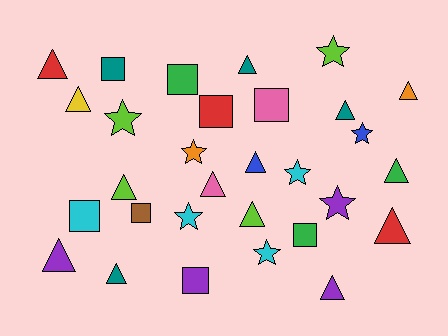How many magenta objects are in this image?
There are no magenta objects.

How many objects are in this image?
There are 30 objects.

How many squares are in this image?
There are 8 squares.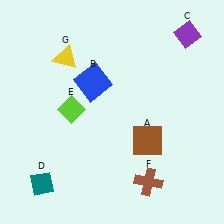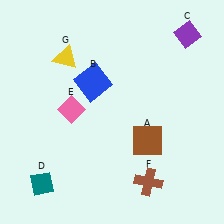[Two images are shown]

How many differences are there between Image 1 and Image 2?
There is 1 difference between the two images.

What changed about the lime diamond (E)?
In Image 1, E is lime. In Image 2, it changed to pink.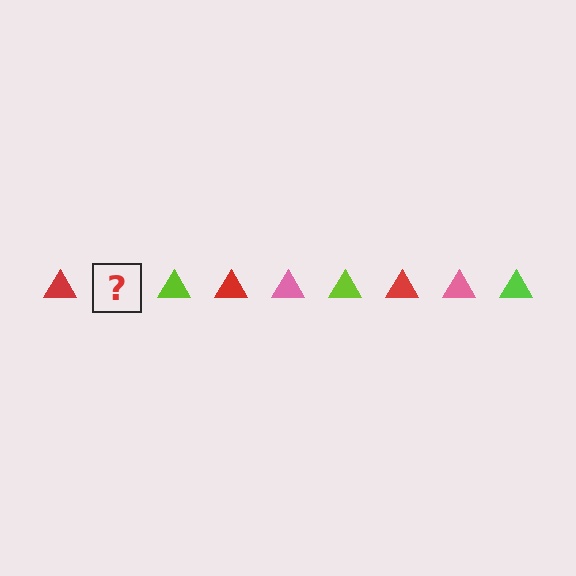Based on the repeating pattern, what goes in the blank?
The blank should be a pink triangle.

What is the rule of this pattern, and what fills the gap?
The rule is that the pattern cycles through red, pink, lime triangles. The gap should be filled with a pink triangle.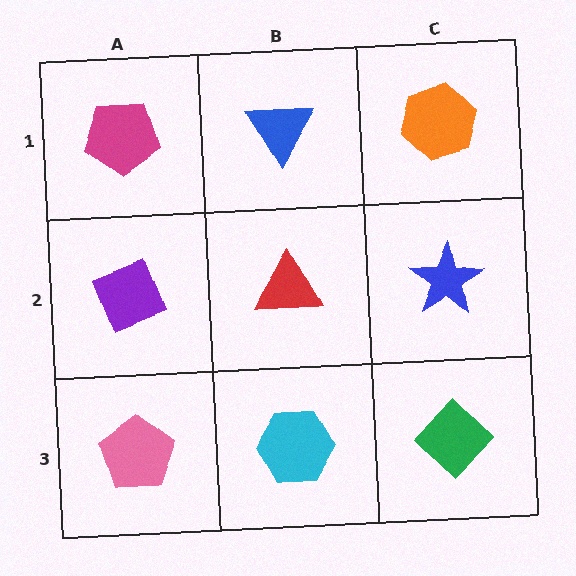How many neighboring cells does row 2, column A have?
3.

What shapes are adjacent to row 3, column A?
A purple diamond (row 2, column A), a cyan hexagon (row 3, column B).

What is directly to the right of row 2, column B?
A blue star.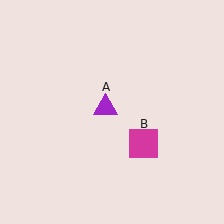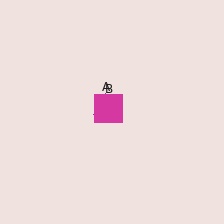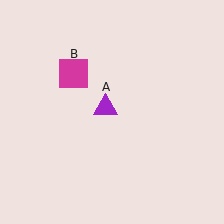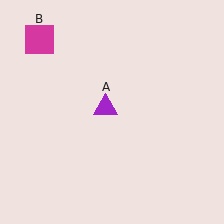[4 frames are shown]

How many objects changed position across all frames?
1 object changed position: magenta square (object B).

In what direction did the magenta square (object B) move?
The magenta square (object B) moved up and to the left.